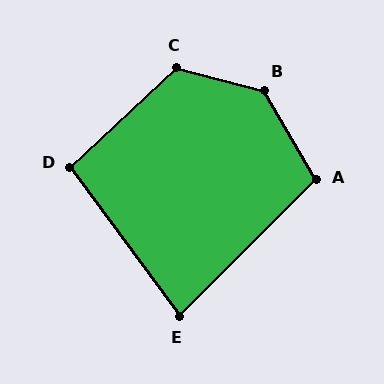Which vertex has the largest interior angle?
B, at approximately 134 degrees.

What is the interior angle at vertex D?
Approximately 96 degrees (obtuse).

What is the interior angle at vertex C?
Approximately 123 degrees (obtuse).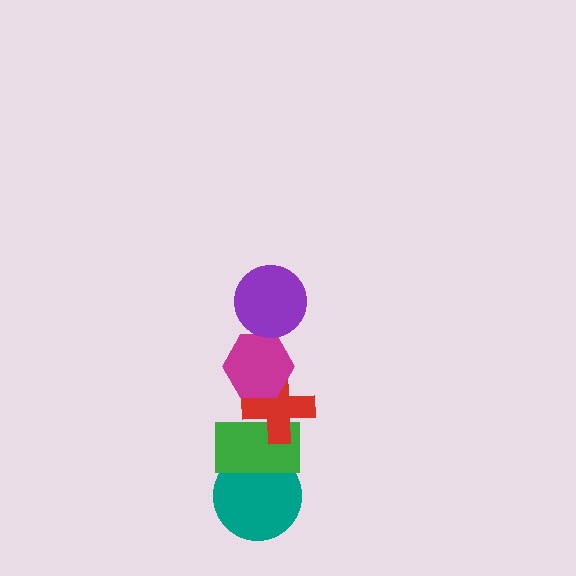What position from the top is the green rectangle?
The green rectangle is 4th from the top.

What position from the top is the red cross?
The red cross is 3rd from the top.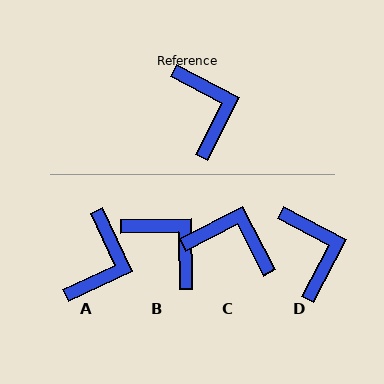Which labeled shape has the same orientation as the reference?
D.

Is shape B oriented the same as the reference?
No, it is off by about 29 degrees.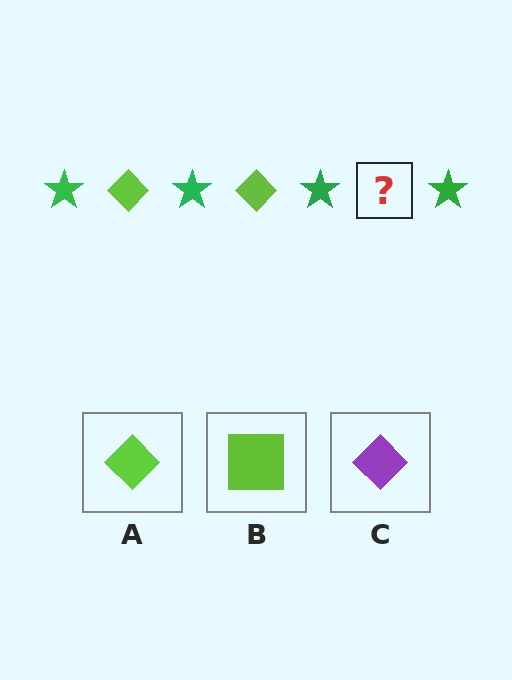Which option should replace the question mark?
Option A.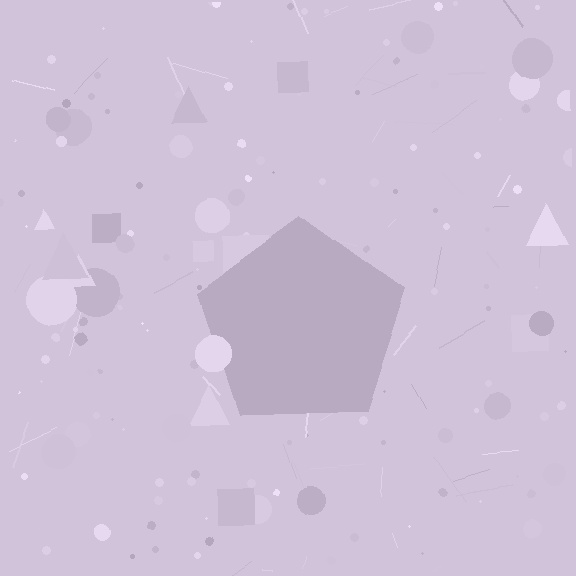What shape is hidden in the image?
A pentagon is hidden in the image.